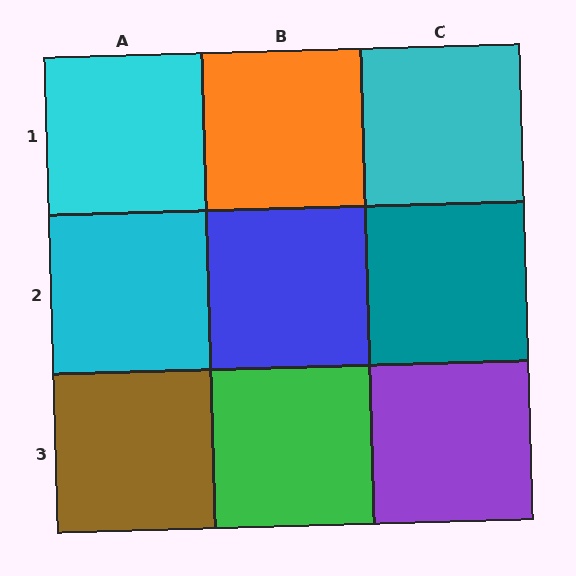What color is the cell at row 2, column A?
Cyan.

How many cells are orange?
1 cell is orange.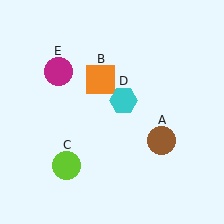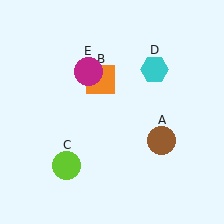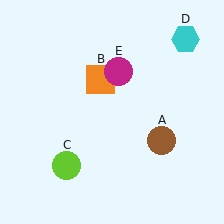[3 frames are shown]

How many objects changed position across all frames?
2 objects changed position: cyan hexagon (object D), magenta circle (object E).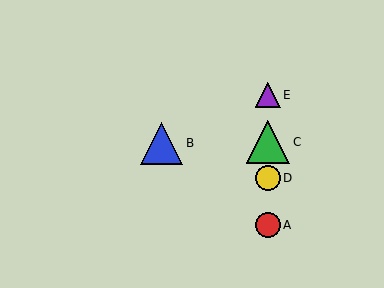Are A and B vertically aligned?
No, A is at x≈268 and B is at x≈161.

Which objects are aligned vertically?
Objects A, C, D, E are aligned vertically.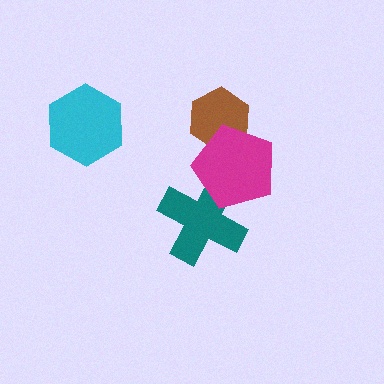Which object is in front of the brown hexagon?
The magenta pentagon is in front of the brown hexagon.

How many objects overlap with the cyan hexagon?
0 objects overlap with the cyan hexagon.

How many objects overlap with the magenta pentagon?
2 objects overlap with the magenta pentagon.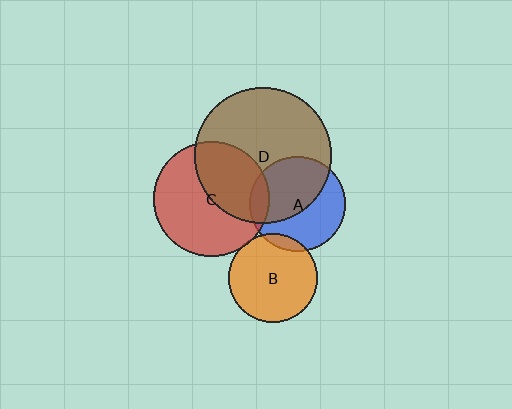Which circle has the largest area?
Circle D (brown).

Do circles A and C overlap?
Yes.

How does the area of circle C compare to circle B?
Approximately 1.7 times.